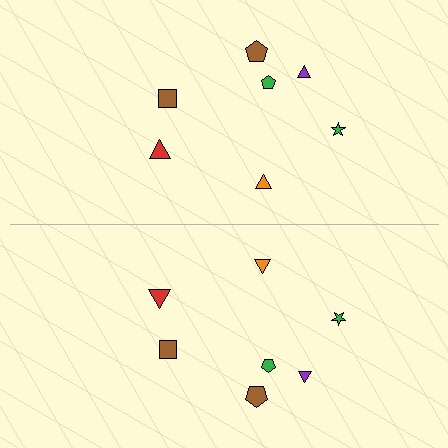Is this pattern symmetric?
Yes, this pattern has bilateral (reflection) symmetry.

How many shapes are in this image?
There are 14 shapes in this image.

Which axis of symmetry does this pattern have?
The pattern has a horizontal axis of symmetry running through the center of the image.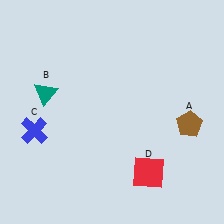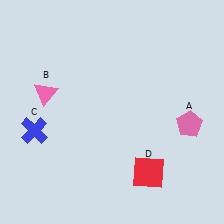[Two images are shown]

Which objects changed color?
A changed from brown to pink. B changed from teal to pink.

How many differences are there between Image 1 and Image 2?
There are 2 differences between the two images.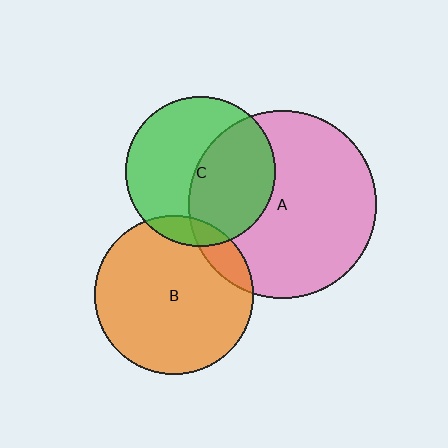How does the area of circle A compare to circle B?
Approximately 1.4 times.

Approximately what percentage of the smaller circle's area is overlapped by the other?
Approximately 45%.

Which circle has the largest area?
Circle A (pink).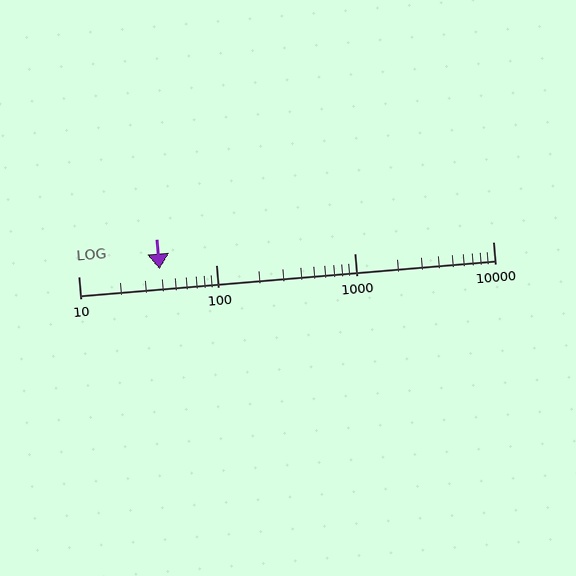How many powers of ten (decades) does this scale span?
The scale spans 3 decades, from 10 to 10000.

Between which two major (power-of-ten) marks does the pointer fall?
The pointer is between 10 and 100.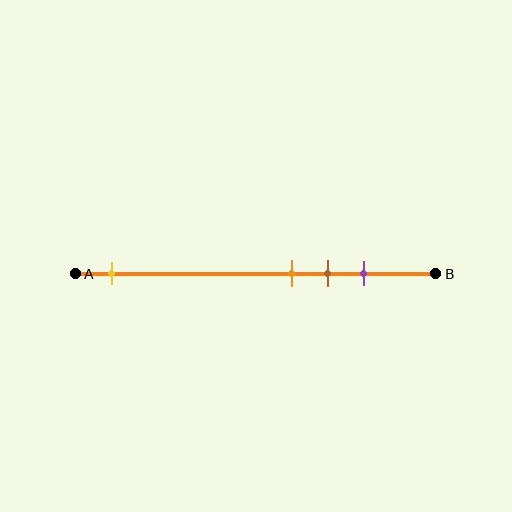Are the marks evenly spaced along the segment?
No, the marks are not evenly spaced.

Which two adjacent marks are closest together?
The orange and brown marks are the closest adjacent pair.